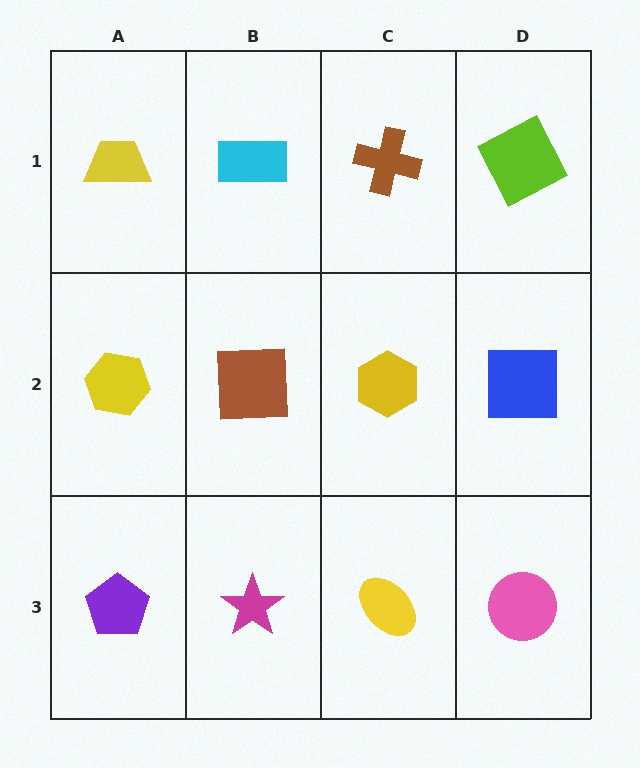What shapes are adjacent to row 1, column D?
A blue square (row 2, column D), a brown cross (row 1, column C).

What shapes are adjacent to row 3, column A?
A yellow hexagon (row 2, column A), a magenta star (row 3, column B).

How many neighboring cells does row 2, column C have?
4.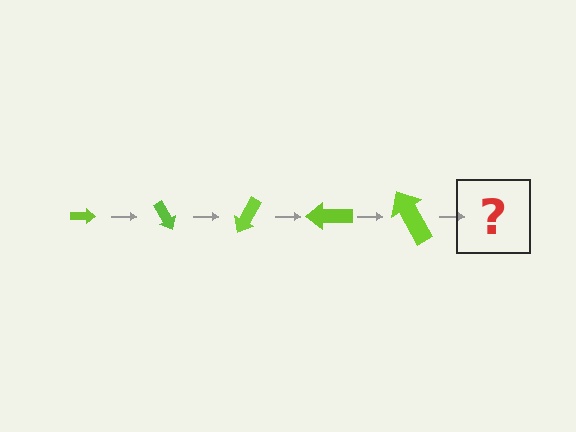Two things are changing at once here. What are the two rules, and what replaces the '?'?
The two rules are that the arrow grows larger each step and it rotates 60 degrees each step. The '?' should be an arrow, larger than the previous one and rotated 300 degrees from the start.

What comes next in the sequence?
The next element should be an arrow, larger than the previous one and rotated 300 degrees from the start.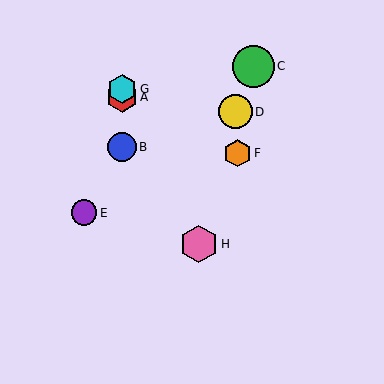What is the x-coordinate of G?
Object G is at x≈122.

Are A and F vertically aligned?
No, A is at x≈122 and F is at x≈238.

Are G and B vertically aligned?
Yes, both are at x≈122.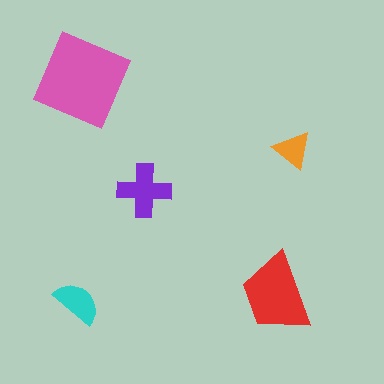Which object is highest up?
The pink diamond is topmost.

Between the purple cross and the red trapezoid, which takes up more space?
The red trapezoid.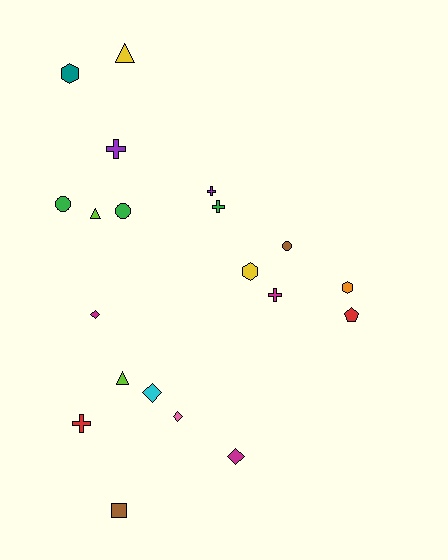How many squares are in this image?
There is 1 square.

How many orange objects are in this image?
There is 1 orange object.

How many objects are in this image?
There are 20 objects.